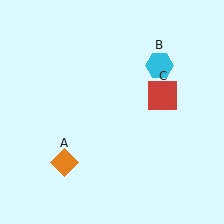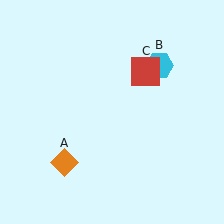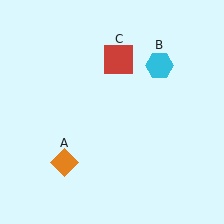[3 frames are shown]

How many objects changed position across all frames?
1 object changed position: red square (object C).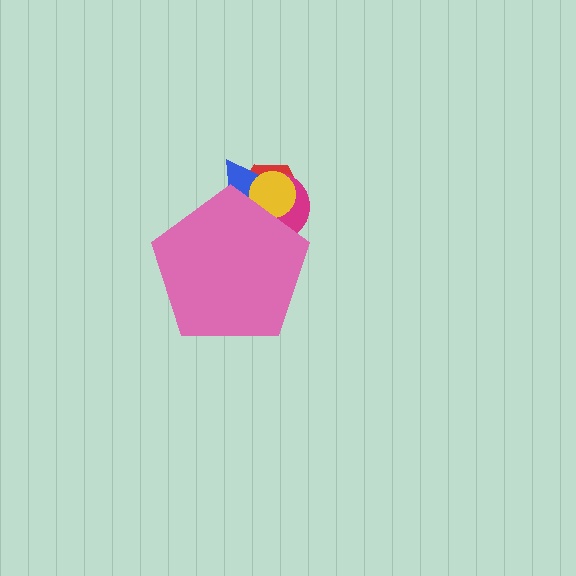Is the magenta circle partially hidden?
Yes, the magenta circle is partially hidden behind the pink pentagon.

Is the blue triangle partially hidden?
Yes, the blue triangle is partially hidden behind the pink pentagon.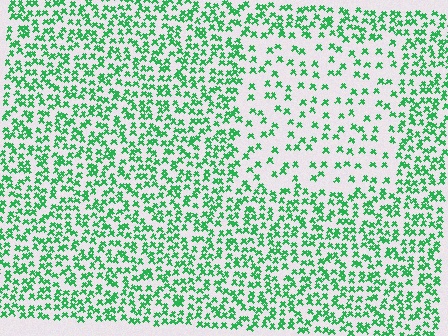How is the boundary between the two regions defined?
The boundary is defined by a change in element density (approximately 2.3x ratio). All elements are the same color, size, and shape.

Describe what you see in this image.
The image contains small green elements arranged at two different densities. A rectangle-shaped region is visible where the elements are less densely packed than the surrounding area.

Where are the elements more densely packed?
The elements are more densely packed outside the rectangle boundary.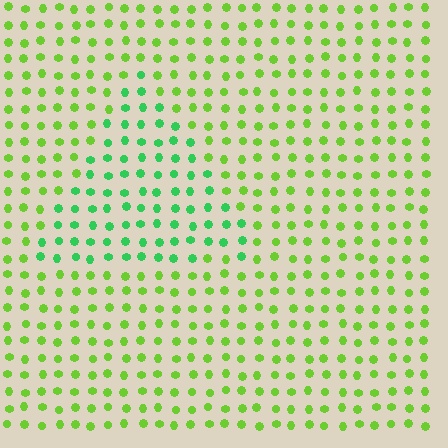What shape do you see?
I see a triangle.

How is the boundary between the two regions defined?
The boundary is defined purely by a slight shift in hue (about 38 degrees). Spacing, size, and orientation are identical on both sides.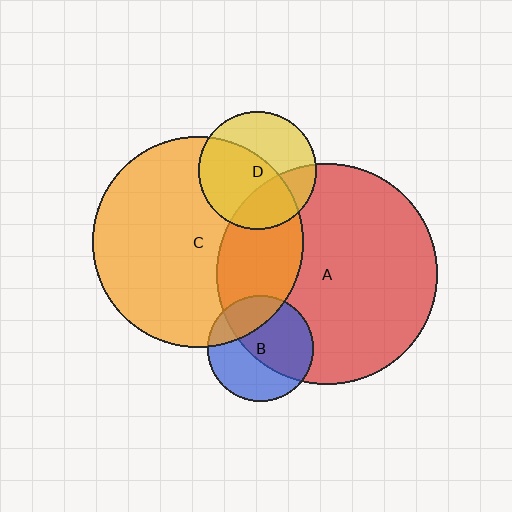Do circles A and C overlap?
Yes.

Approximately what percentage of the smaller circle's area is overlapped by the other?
Approximately 30%.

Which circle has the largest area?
Circle A (red).